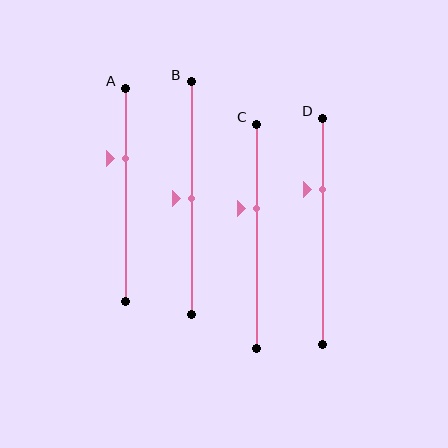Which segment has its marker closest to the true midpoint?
Segment B has its marker closest to the true midpoint.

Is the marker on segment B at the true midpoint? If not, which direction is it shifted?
Yes, the marker on segment B is at the true midpoint.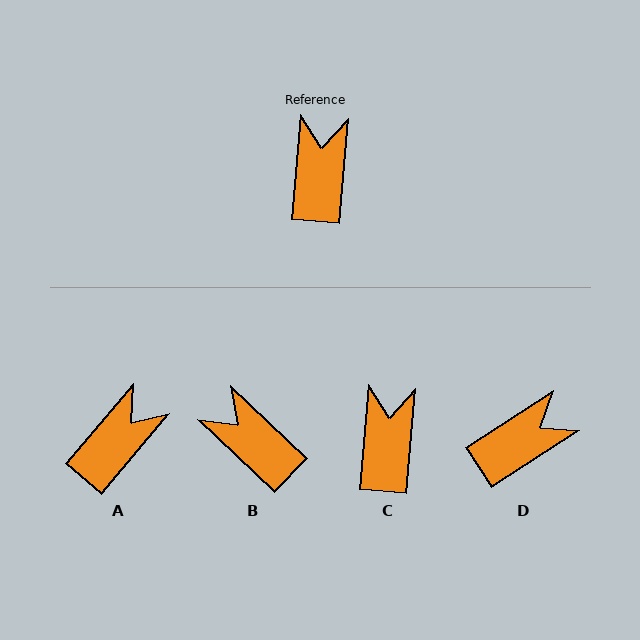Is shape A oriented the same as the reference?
No, it is off by about 35 degrees.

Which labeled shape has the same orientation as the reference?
C.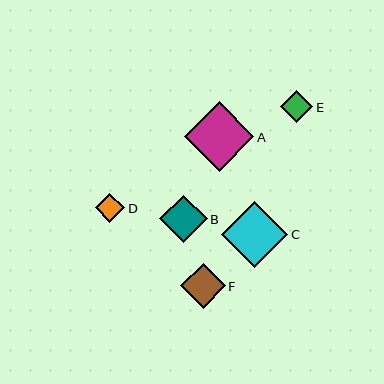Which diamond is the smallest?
Diamond D is the smallest with a size of approximately 29 pixels.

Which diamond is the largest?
Diamond A is the largest with a size of approximately 70 pixels.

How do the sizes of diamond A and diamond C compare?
Diamond A and diamond C are approximately the same size.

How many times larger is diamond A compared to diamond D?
Diamond A is approximately 2.4 times the size of diamond D.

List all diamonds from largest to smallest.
From largest to smallest: A, C, B, F, E, D.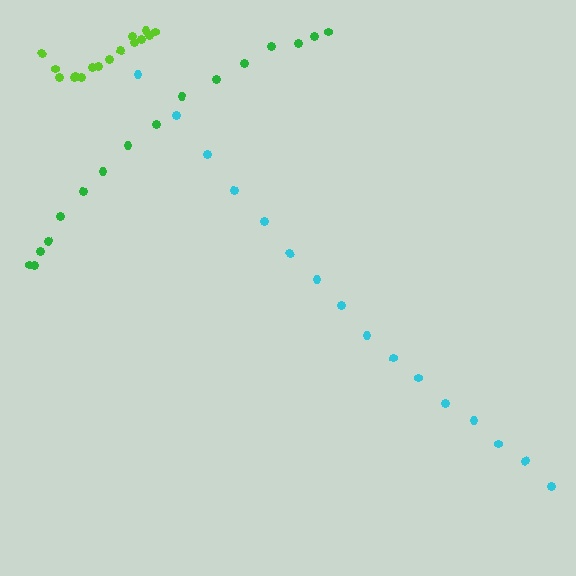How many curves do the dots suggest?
There are 3 distinct paths.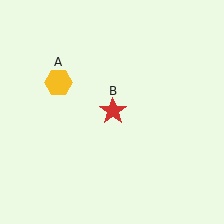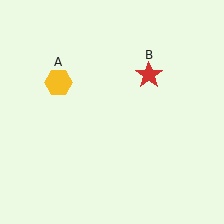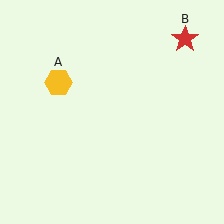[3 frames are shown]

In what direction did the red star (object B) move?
The red star (object B) moved up and to the right.